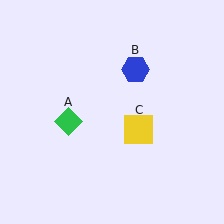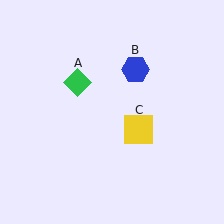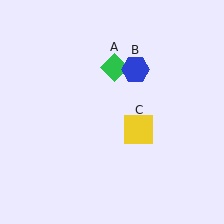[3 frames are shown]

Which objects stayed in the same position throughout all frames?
Blue hexagon (object B) and yellow square (object C) remained stationary.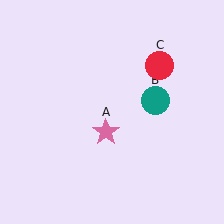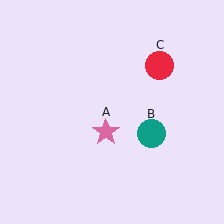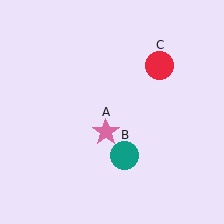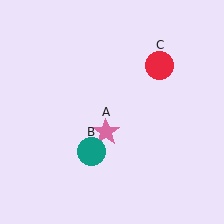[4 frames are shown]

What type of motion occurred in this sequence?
The teal circle (object B) rotated clockwise around the center of the scene.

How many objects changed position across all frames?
1 object changed position: teal circle (object B).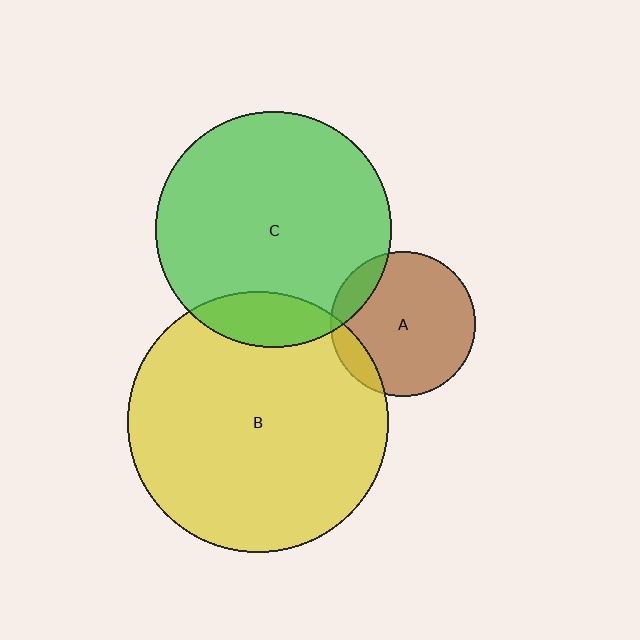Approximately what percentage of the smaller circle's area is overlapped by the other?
Approximately 15%.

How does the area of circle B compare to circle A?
Approximately 3.3 times.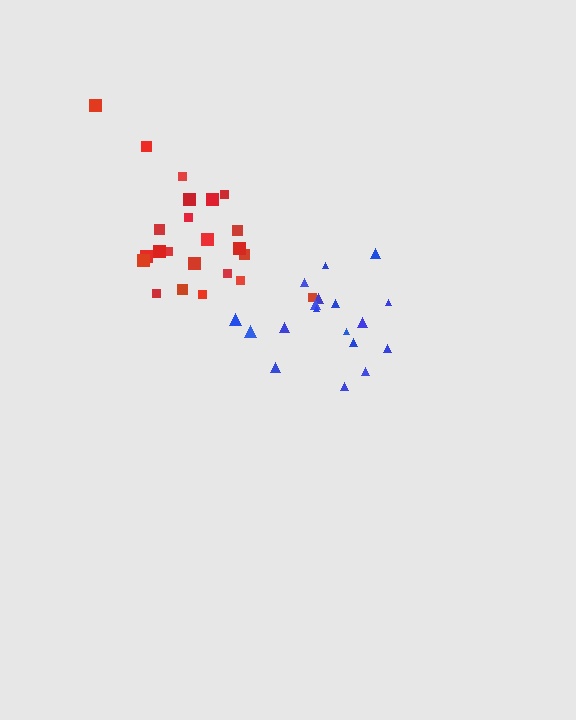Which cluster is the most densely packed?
Red.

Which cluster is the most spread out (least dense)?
Blue.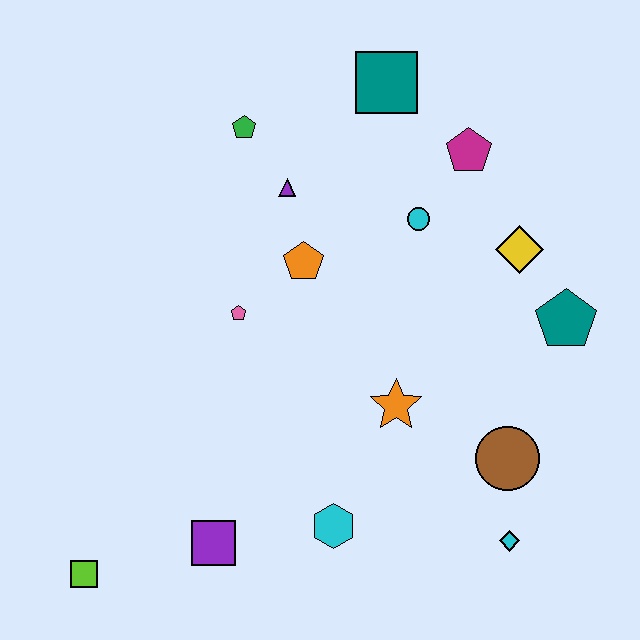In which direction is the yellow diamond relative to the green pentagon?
The yellow diamond is to the right of the green pentagon.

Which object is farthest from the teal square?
The lime square is farthest from the teal square.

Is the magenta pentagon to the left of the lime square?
No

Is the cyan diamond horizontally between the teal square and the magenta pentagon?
No